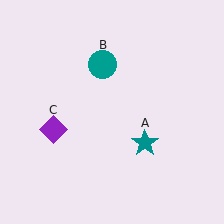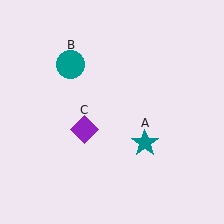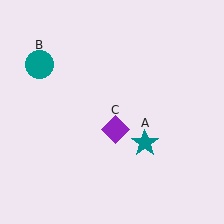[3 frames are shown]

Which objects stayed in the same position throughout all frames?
Teal star (object A) remained stationary.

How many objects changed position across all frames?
2 objects changed position: teal circle (object B), purple diamond (object C).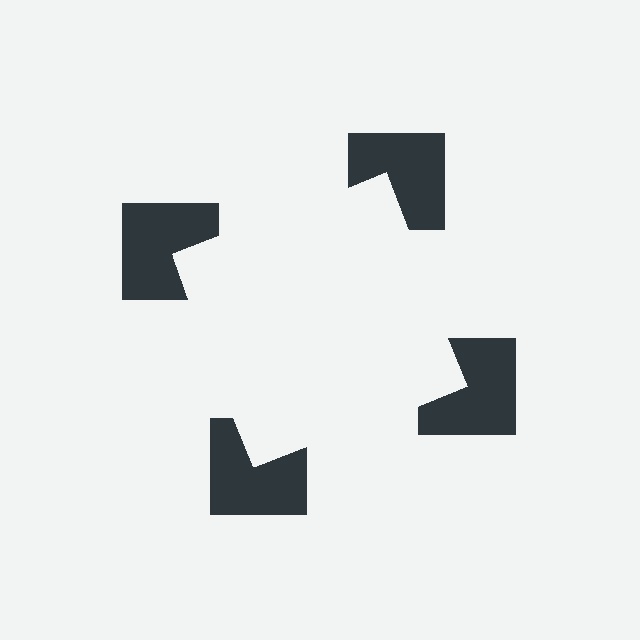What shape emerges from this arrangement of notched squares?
An illusory square — its edges are inferred from the aligned wedge cuts in the notched squares, not physically drawn.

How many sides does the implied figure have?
4 sides.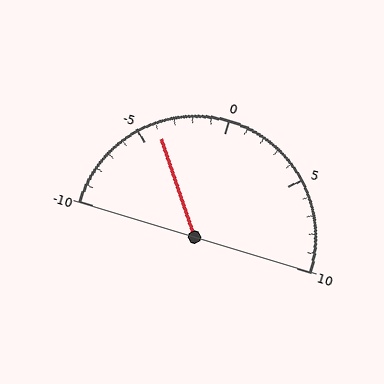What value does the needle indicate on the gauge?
The needle indicates approximately -4.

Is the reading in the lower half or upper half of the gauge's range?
The reading is in the lower half of the range (-10 to 10).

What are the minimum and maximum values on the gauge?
The gauge ranges from -10 to 10.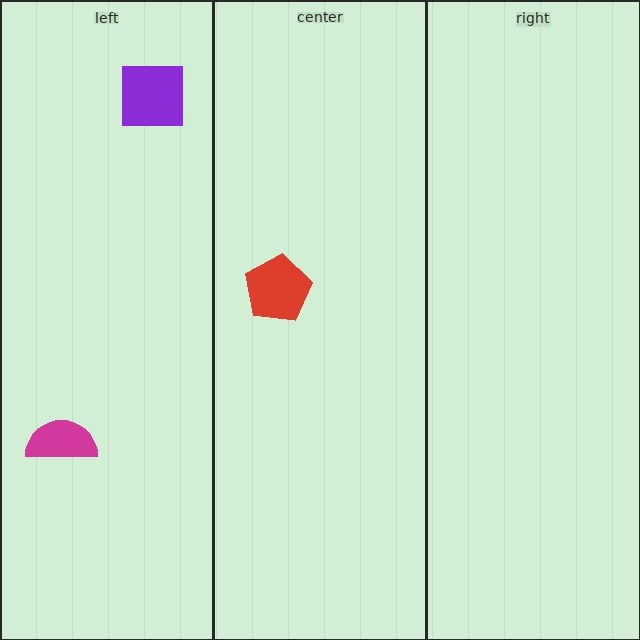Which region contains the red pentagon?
The center region.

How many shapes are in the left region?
2.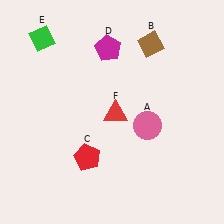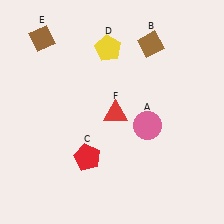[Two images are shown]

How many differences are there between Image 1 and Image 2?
There are 2 differences between the two images.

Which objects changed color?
D changed from magenta to yellow. E changed from green to brown.